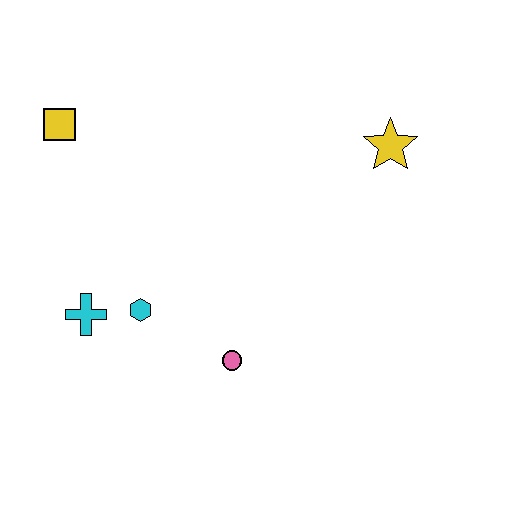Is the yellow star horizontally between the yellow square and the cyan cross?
No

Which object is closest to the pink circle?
The cyan hexagon is closest to the pink circle.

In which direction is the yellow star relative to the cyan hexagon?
The yellow star is to the right of the cyan hexagon.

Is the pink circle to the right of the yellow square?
Yes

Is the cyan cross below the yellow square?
Yes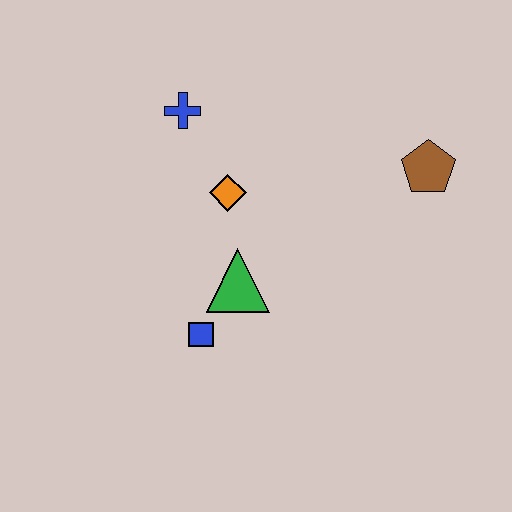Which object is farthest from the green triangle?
The brown pentagon is farthest from the green triangle.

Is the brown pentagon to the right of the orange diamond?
Yes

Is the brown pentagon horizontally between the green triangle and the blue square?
No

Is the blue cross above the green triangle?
Yes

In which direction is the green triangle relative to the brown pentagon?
The green triangle is to the left of the brown pentagon.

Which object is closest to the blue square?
The green triangle is closest to the blue square.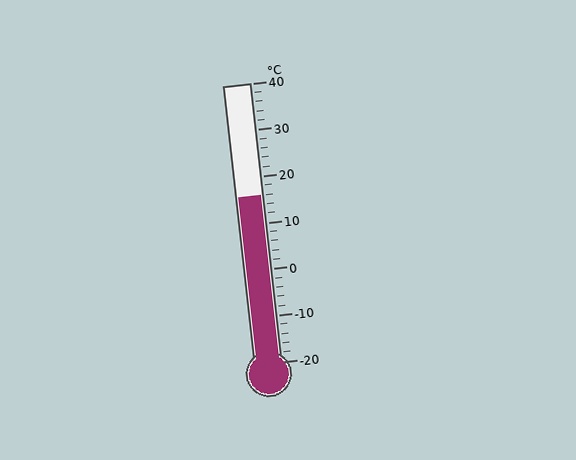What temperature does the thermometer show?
The thermometer shows approximately 16°C.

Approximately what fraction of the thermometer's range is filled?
The thermometer is filled to approximately 60% of its range.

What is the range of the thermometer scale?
The thermometer scale ranges from -20°C to 40°C.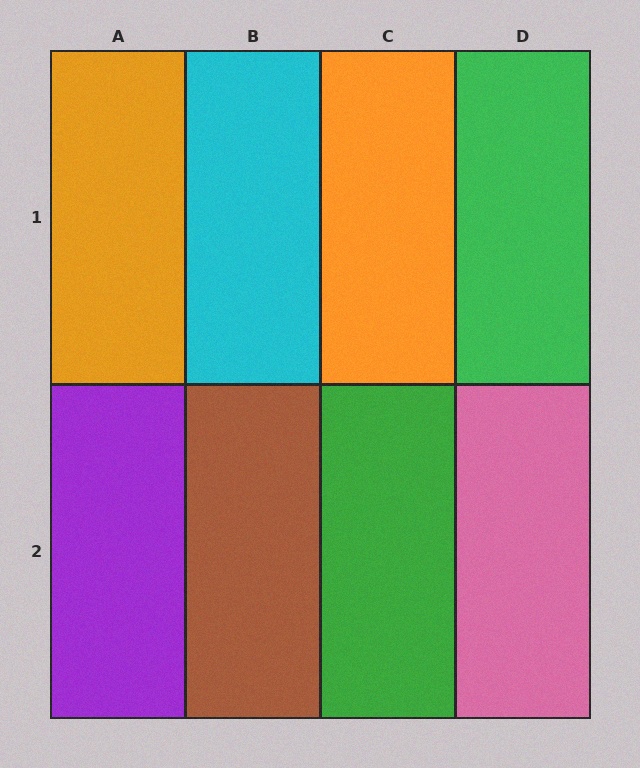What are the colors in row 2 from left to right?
Purple, brown, green, pink.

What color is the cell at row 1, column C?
Orange.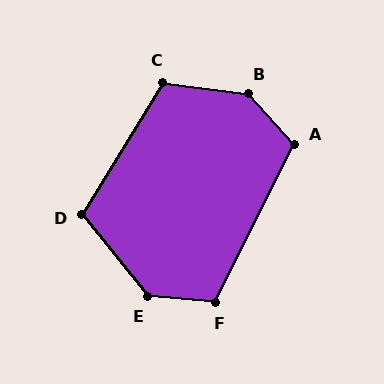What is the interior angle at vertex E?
Approximately 135 degrees (obtuse).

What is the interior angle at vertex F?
Approximately 111 degrees (obtuse).